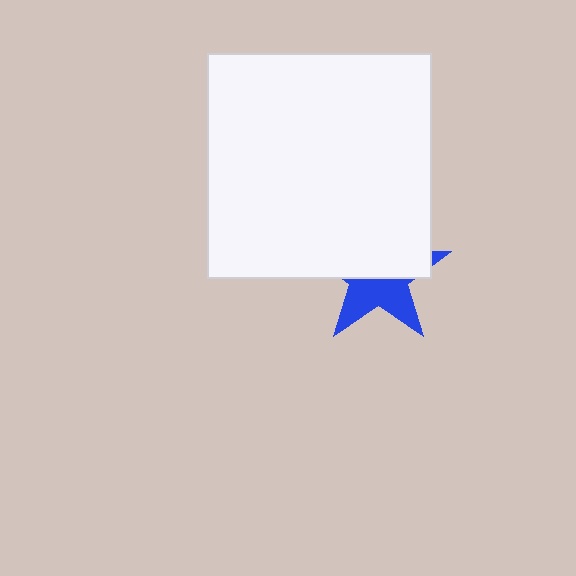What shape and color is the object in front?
The object in front is a white square.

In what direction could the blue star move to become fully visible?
The blue star could move down. That would shift it out from behind the white square entirely.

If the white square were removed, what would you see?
You would see the complete blue star.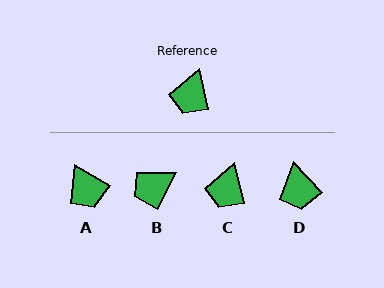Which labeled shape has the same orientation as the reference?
C.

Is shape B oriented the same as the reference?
No, it is off by about 40 degrees.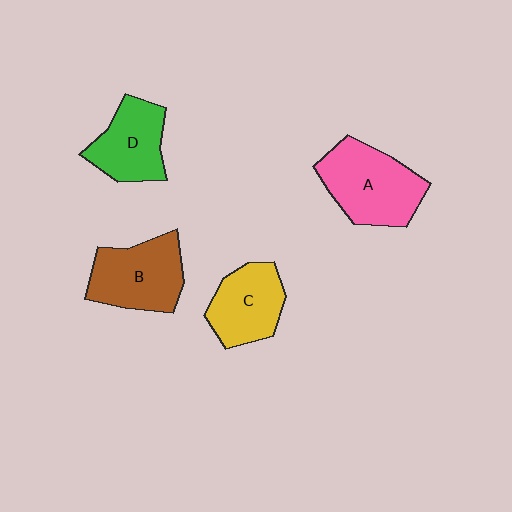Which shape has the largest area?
Shape A (pink).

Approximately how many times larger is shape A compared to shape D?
Approximately 1.3 times.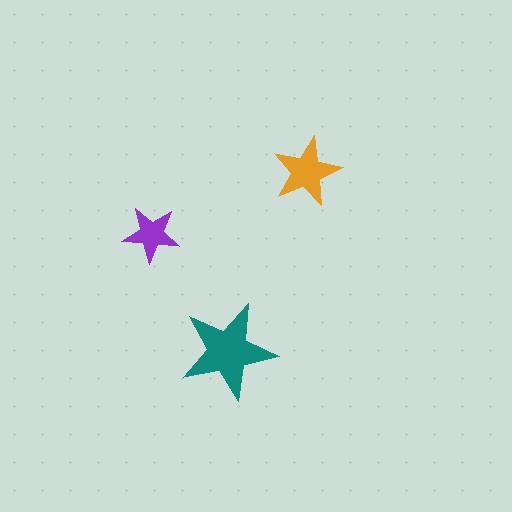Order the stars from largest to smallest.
the teal one, the orange one, the purple one.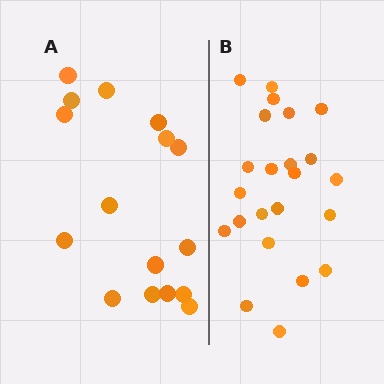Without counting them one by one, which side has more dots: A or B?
Region B (the right region) has more dots.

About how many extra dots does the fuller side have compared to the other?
Region B has roughly 8 or so more dots than region A.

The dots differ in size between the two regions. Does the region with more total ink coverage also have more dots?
No. Region A has more total ink coverage because its dots are larger, but region B actually contains more individual dots. Total area can be misleading — the number of items is what matters here.